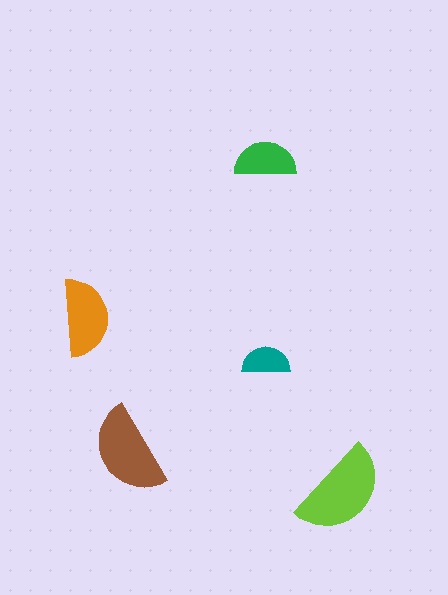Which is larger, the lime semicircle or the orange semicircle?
The lime one.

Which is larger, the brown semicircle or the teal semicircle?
The brown one.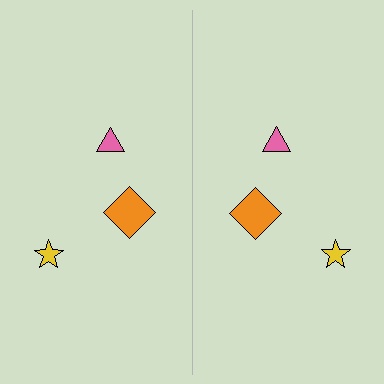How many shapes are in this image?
There are 6 shapes in this image.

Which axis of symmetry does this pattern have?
The pattern has a vertical axis of symmetry running through the center of the image.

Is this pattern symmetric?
Yes, this pattern has bilateral (reflection) symmetry.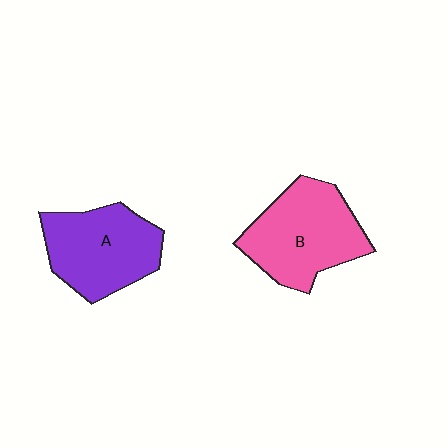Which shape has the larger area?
Shape B (pink).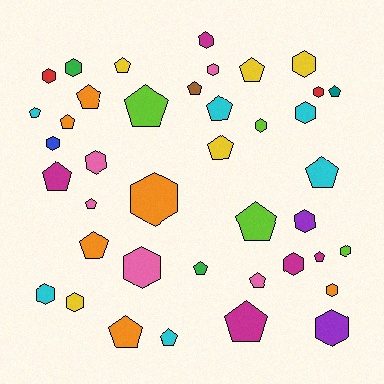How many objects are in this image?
There are 40 objects.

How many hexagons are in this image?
There are 19 hexagons.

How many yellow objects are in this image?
There are 5 yellow objects.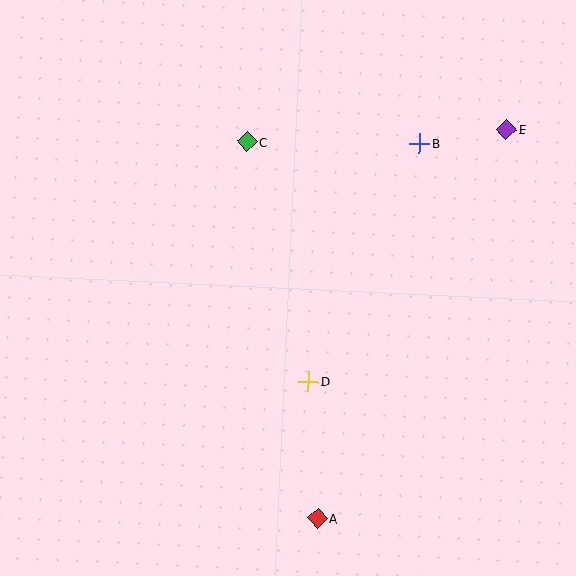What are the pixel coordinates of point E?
Point E is at (506, 129).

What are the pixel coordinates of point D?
Point D is at (309, 381).